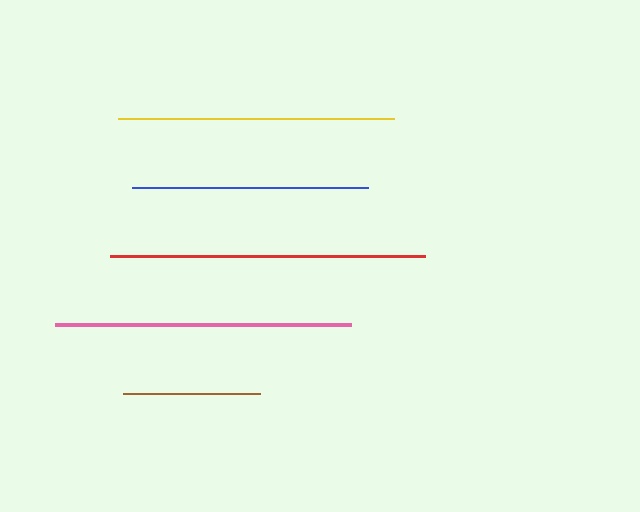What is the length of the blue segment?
The blue segment is approximately 237 pixels long.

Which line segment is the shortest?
The brown line is the shortest at approximately 138 pixels.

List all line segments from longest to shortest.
From longest to shortest: red, pink, yellow, blue, brown.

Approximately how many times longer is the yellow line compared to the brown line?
The yellow line is approximately 2.0 times the length of the brown line.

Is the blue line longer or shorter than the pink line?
The pink line is longer than the blue line.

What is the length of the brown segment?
The brown segment is approximately 138 pixels long.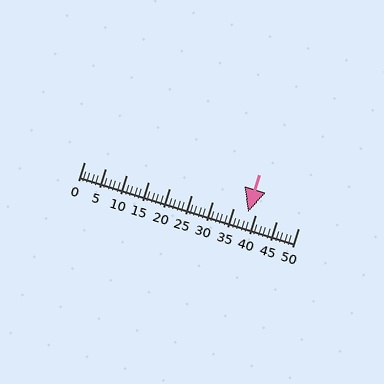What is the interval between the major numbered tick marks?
The major tick marks are spaced 5 units apart.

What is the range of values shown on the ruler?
The ruler shows values from 0 to 50.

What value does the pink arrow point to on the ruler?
The pink arrow points to approximately 38.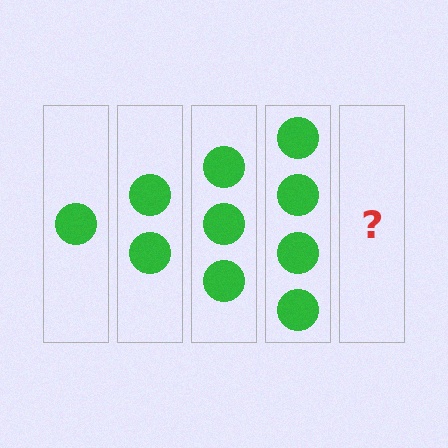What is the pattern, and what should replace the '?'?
The pattern is that each step adds one more circle. The '?' should be 5 circles.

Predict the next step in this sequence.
The next step is 5 circles.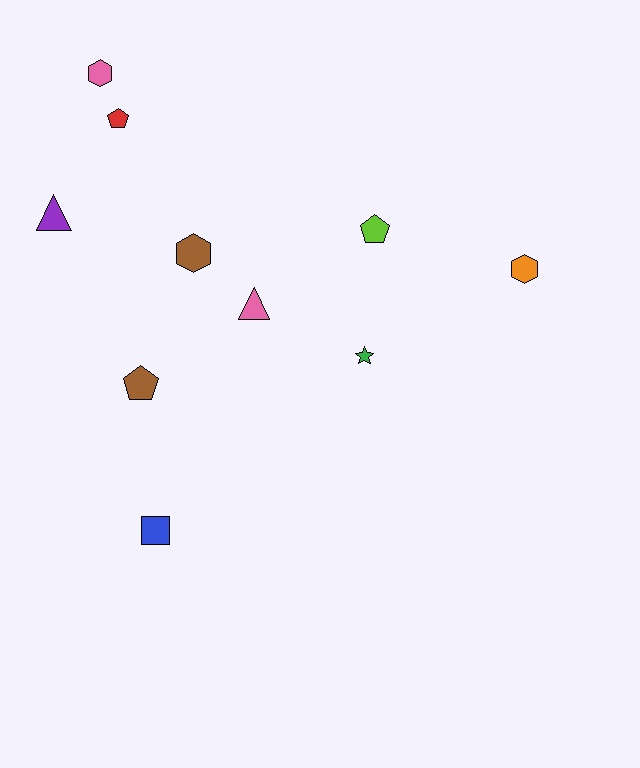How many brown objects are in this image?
There are 2 brown objects.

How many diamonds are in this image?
There are no diamonds.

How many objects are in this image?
There are 10 objects.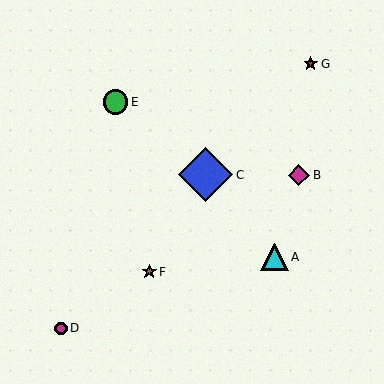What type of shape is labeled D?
Shape D is a magenta circle.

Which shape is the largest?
The blue diamond (labeled C) is the largest.